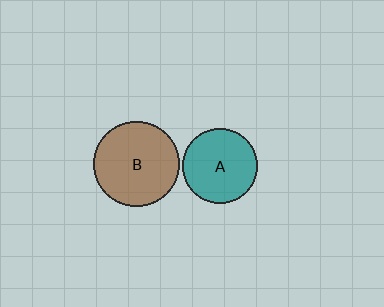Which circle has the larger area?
Circle B (brown).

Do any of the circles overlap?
No, none of the circles overlap.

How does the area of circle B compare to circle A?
Approximately 1.3 times.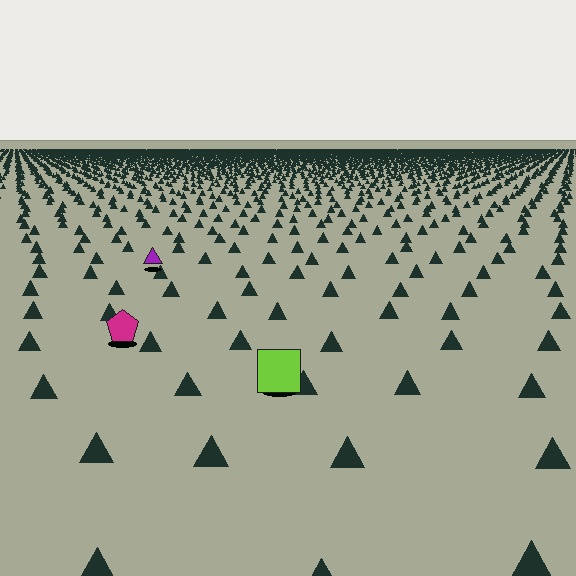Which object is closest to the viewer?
The lime square is closest. The texture marks near it are larger and more spread out.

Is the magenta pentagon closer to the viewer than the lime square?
No. The lime square is closer — you can tell from the texture gradient: the ground texture is coarser near it.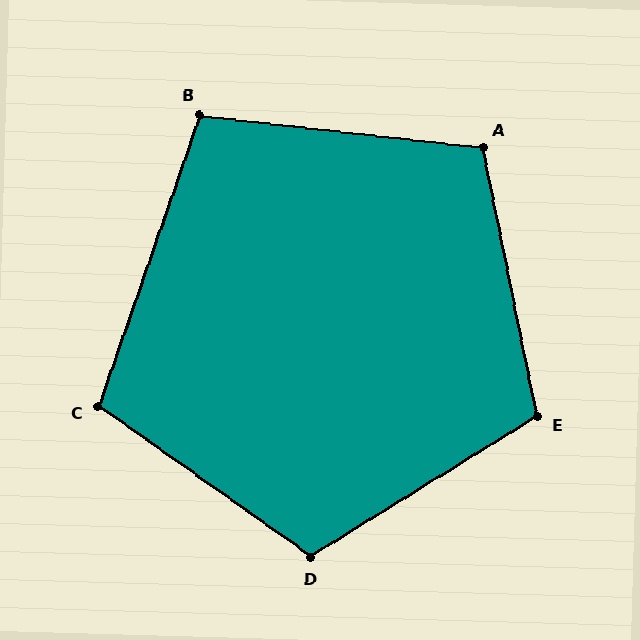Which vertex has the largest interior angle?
D, at approximately 113 degrees.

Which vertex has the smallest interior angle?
B, at approximately 103 degrees.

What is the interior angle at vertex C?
Approximately 106 degrees (obtuse).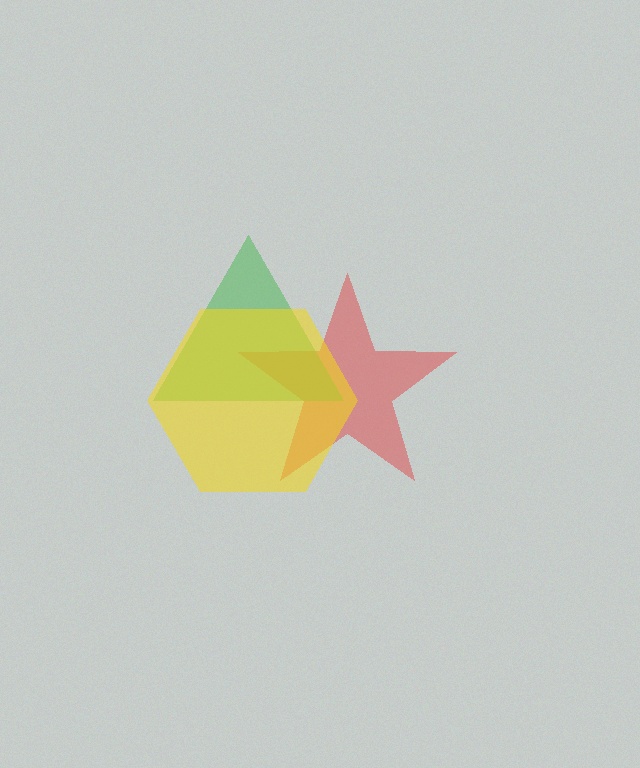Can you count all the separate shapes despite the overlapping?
Yes, there are 3 separate shapes.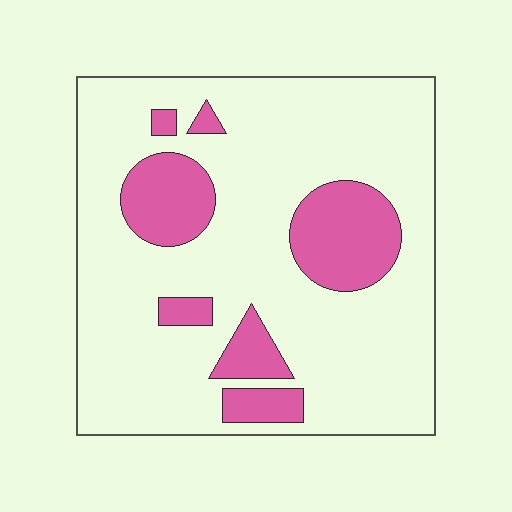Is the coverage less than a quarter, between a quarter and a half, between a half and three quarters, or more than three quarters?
Less than a quarter.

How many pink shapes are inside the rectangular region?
7.